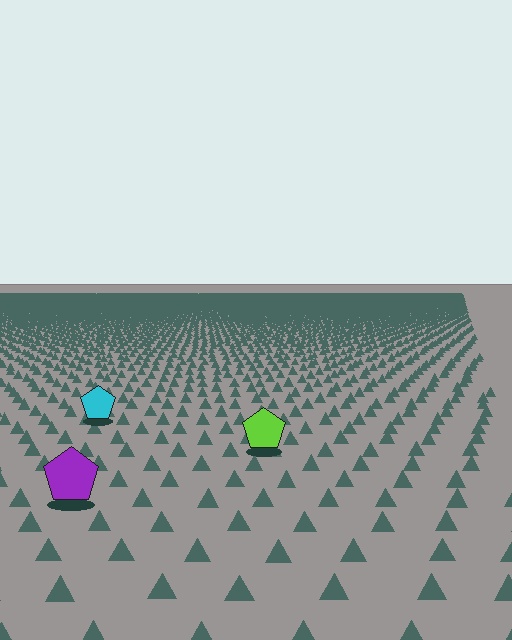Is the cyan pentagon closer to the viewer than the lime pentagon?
No. The lime pentagon is closer — you can tell from the texture gradient: the ground texture is coarser near it.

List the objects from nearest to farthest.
From nearest to farthest: the purple pentagon, the lime pentagon, the cyan pentagon.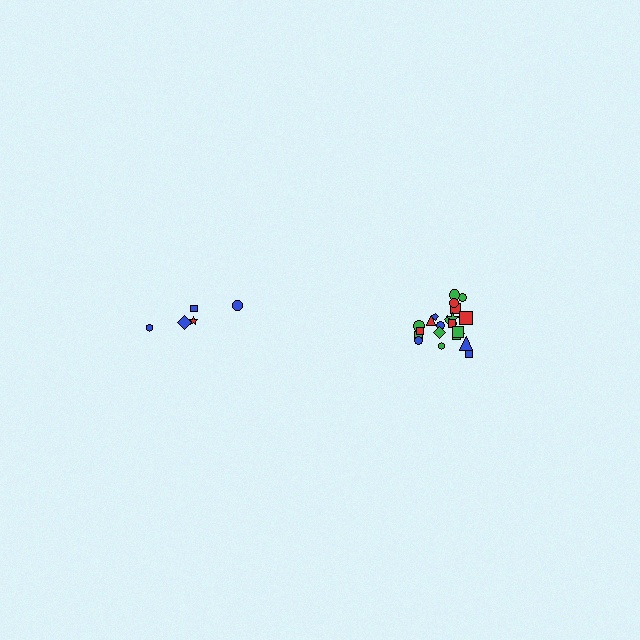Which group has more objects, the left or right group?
The right group.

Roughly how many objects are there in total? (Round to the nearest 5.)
Roughly 25 objects in total.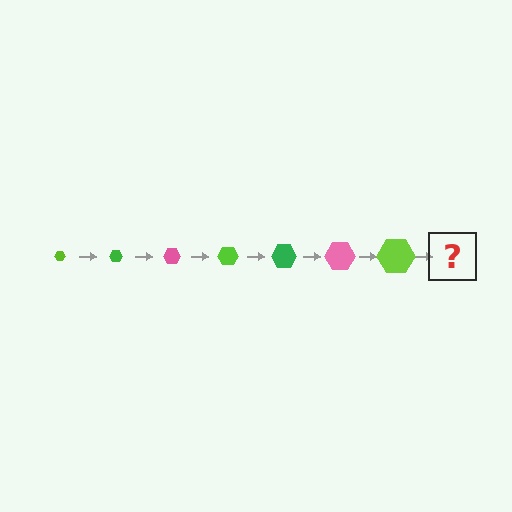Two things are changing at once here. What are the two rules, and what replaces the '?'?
The two rules are that the hexagon grows larger each step and the color cycles through lime, green, and pink. The '?' should be a green hexagon, larger than the previous one.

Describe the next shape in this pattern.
It should be a green hexagon, larger than the previous one.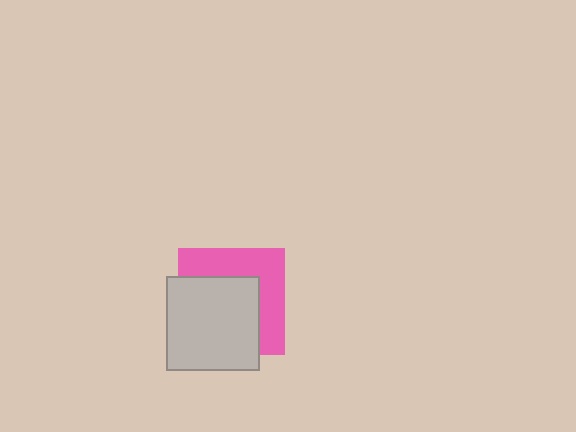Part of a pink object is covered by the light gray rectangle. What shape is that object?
It is a square.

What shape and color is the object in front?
The object in front is a light gray rectangle.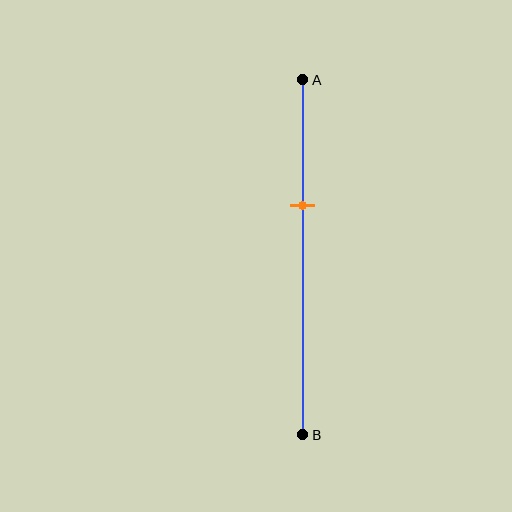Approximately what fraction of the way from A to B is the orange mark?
The orange mark is approximately 35% of the way from A to B.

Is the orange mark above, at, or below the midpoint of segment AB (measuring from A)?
The orange mark is above the midpoint of segment AB.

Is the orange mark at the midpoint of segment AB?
No, the mark is at about 35% from A, not at the 50% midpoint.